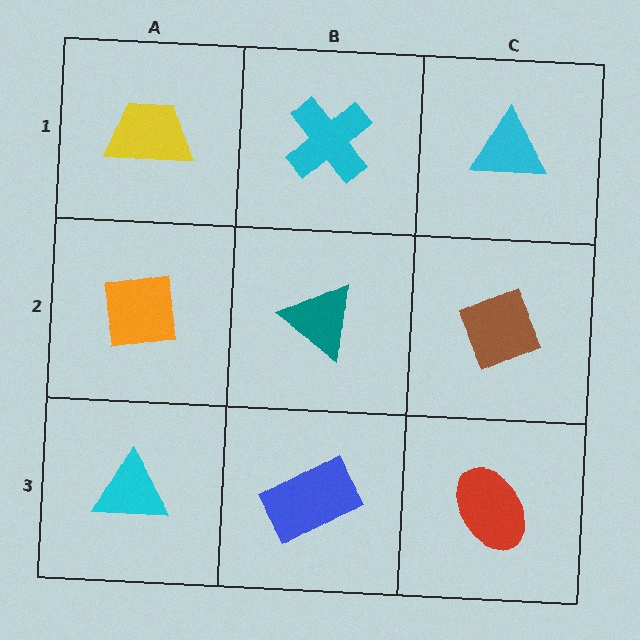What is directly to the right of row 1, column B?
A cyan triangle.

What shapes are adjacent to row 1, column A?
An orange square (row 2, column A), a cyan cross (row 1, column B).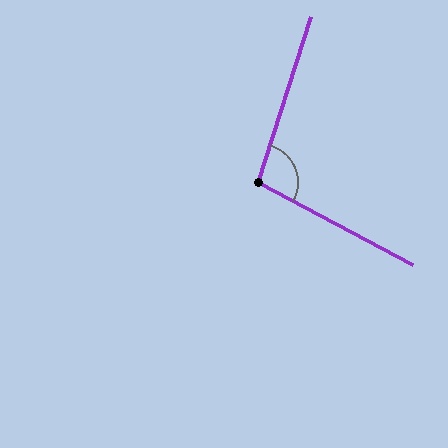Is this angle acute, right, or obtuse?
It is obtuse.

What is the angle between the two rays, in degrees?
Approximately 101 degrees.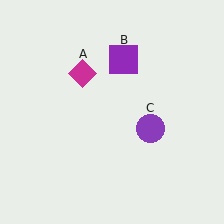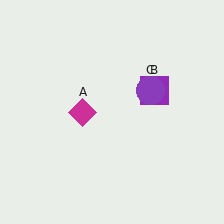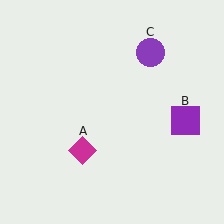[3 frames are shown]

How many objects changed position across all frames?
3 objects changed position: magenta diamond (object A), purple square (object B), purple circle (object C).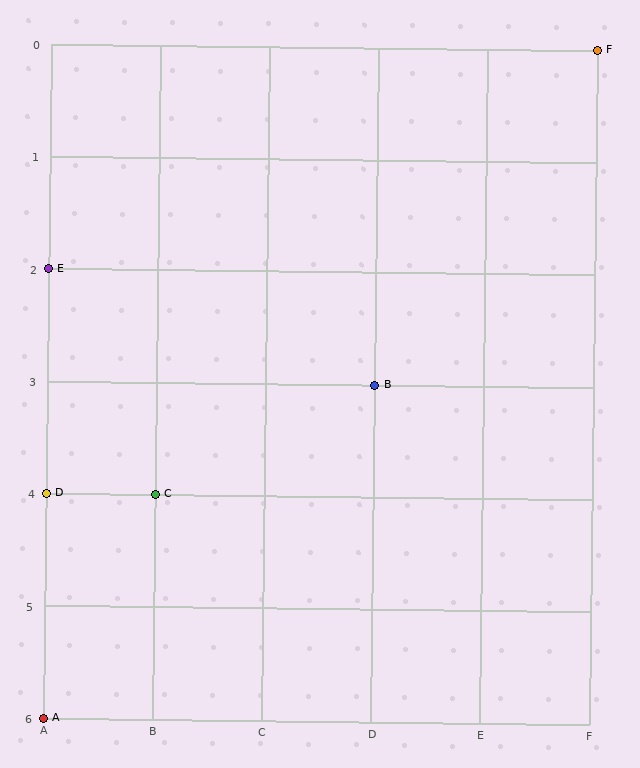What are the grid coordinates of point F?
Point F is at grid coordinates (F, 0).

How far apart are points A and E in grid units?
Points A and E are 4 rows apart.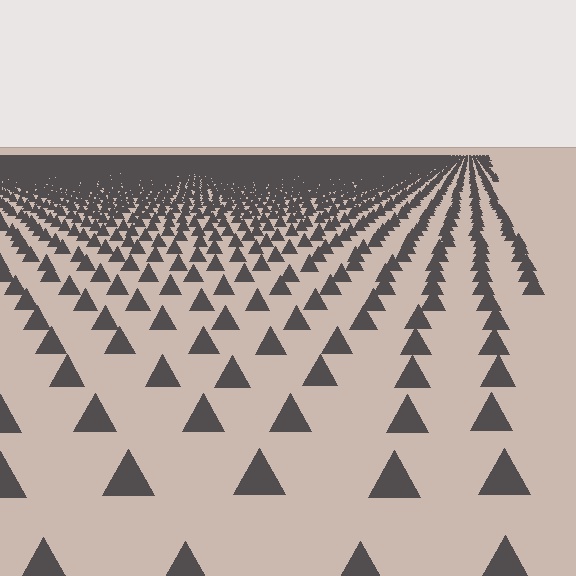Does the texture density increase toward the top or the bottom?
Density increases toward the top.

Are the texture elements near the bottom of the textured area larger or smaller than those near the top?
Larger. Near the bottom, elements are closer to the viewer and appear at a bigger on-screen size.